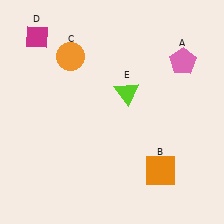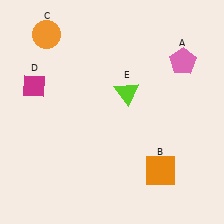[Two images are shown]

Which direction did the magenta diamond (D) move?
The magenta diamond (D) moved down.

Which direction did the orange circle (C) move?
The orange circle (C) moved left.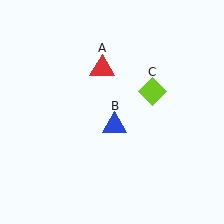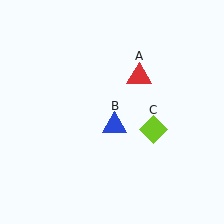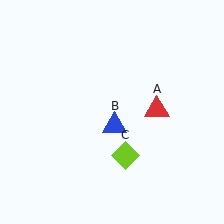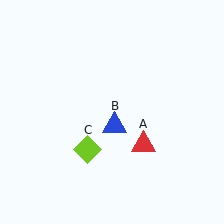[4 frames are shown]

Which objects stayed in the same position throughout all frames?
Blue triangle (object B) remained stationary.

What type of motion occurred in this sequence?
The red triangle (object A), lime diamond (object C) rotated clockwise around the center of the scene.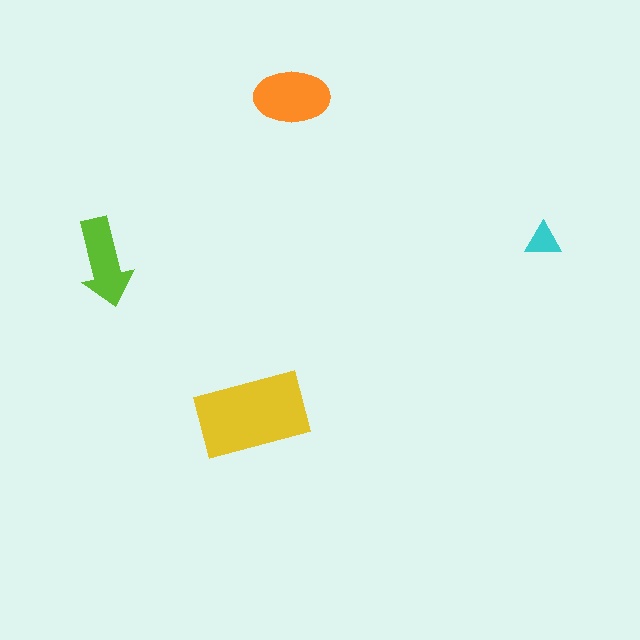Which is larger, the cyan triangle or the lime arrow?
The lime arrow.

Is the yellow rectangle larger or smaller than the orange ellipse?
Larger.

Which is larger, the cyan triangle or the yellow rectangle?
The yellow rectangle.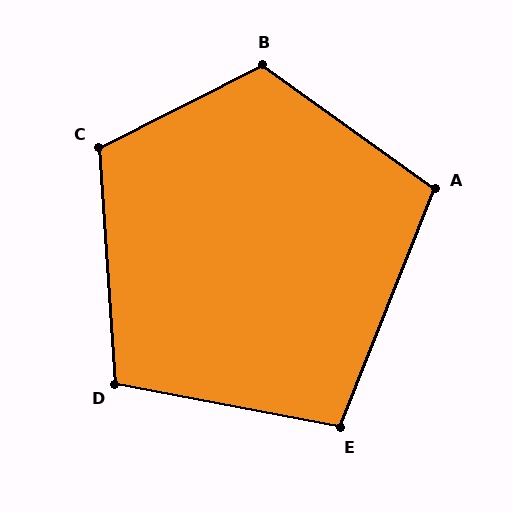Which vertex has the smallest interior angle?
E, at approximately 101 degrees.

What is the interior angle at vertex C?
Approximately 113 degrees (obtuse).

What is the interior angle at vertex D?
Approximately 105 degrees (obtuse).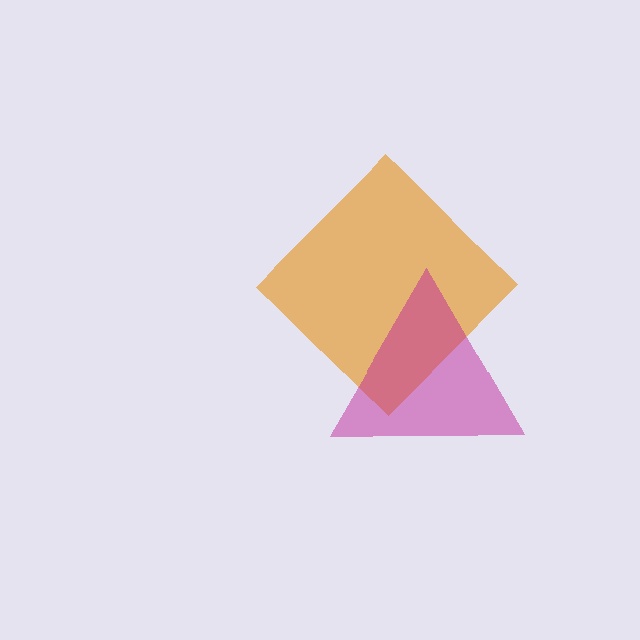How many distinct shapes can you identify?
There are 2 distinct shapes: an orange diamond, a magenta triangle.